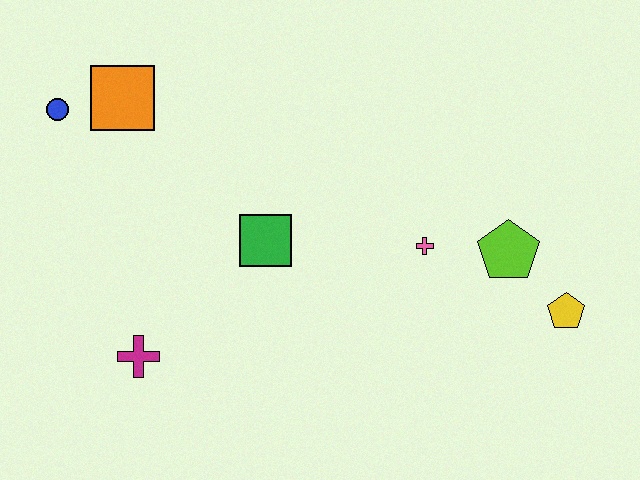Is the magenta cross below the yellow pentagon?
Yes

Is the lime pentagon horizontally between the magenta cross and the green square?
No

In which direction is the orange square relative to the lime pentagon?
The orange square is to the left of the lime pentagon.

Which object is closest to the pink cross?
The lime pentagon is closest to the pink cross.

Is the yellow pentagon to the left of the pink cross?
No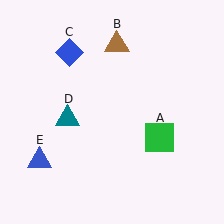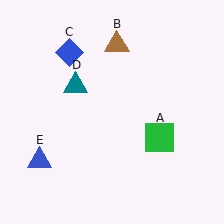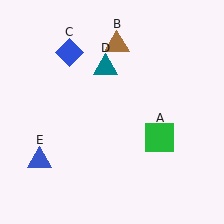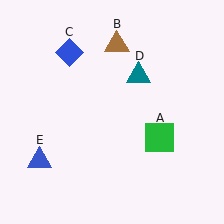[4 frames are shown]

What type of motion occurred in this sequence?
The teal triangle (object D) rotated clockwise around the center of the scene.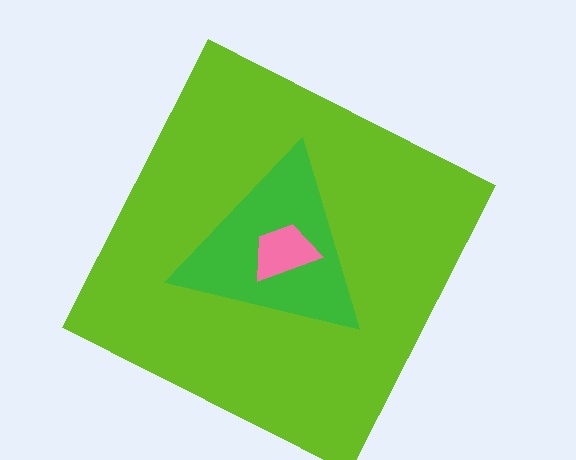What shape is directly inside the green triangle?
The pink trapezoid.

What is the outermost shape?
The lime square.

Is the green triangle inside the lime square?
Yes.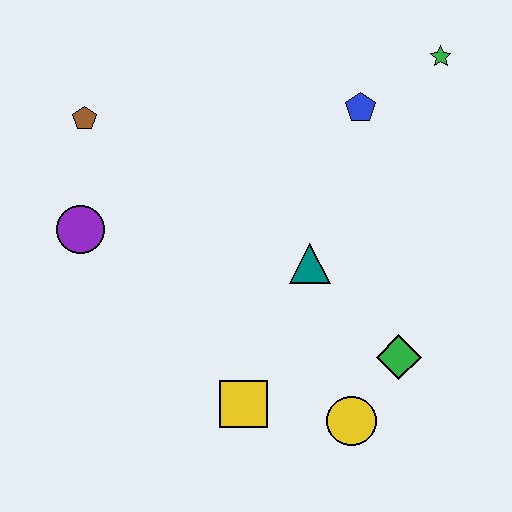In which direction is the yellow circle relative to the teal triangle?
The yellow circle is below the teal triangle.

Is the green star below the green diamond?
No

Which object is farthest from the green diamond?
The brown pentagon is farthest from the green diamond.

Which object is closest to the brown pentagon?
The purple circle is closest to the brown pentagon.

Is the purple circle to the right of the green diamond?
No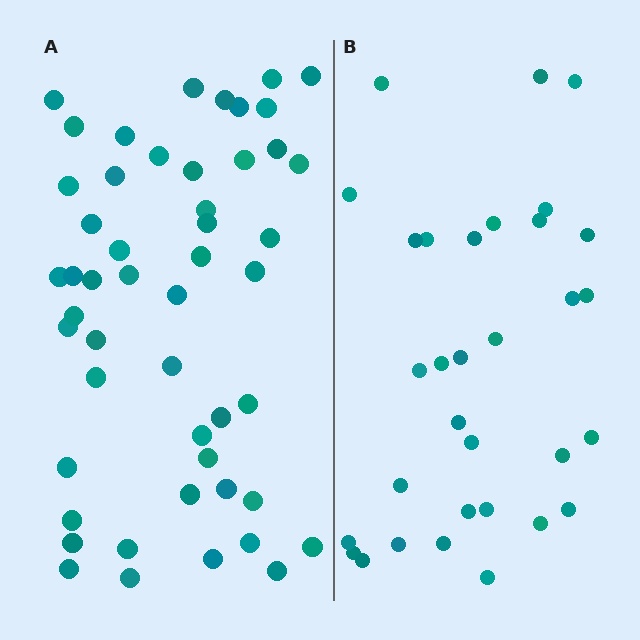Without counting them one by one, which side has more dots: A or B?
Region A (the left region) has more dots.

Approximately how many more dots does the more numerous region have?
Region A has approximately 20 more dots than region B.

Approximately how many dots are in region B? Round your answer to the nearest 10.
About 30 dots. (The exact count is 32, which rounds to 30.)